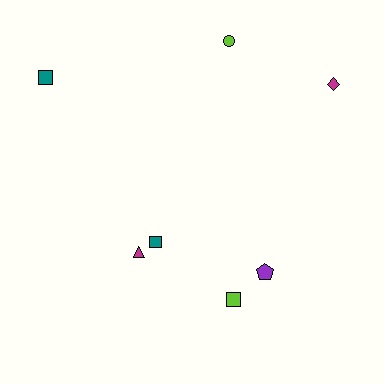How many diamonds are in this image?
There is 1 diamond.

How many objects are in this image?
There are 7 objects.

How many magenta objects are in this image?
There are 2 magenta objects.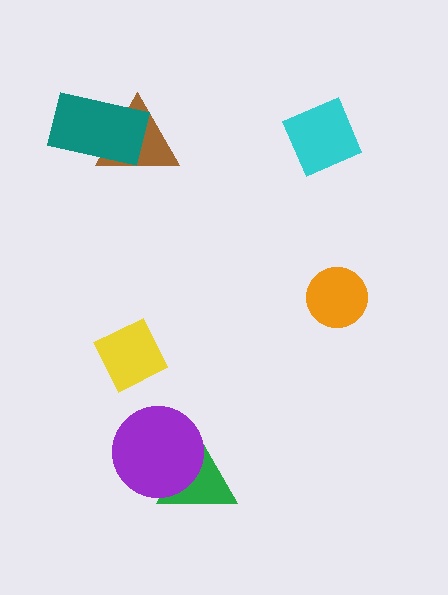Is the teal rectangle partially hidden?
No, no other shape covers it.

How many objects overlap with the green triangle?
1 object overlaps with the green triangle.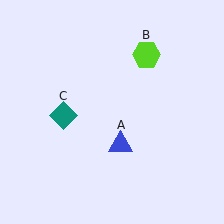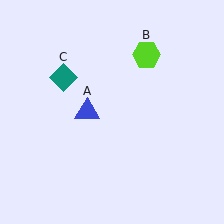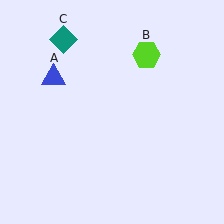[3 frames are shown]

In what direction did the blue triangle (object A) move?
The blue triangle (object A) moved up and to the left.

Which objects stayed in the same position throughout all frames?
Lime hexagon (object B) remained stationary.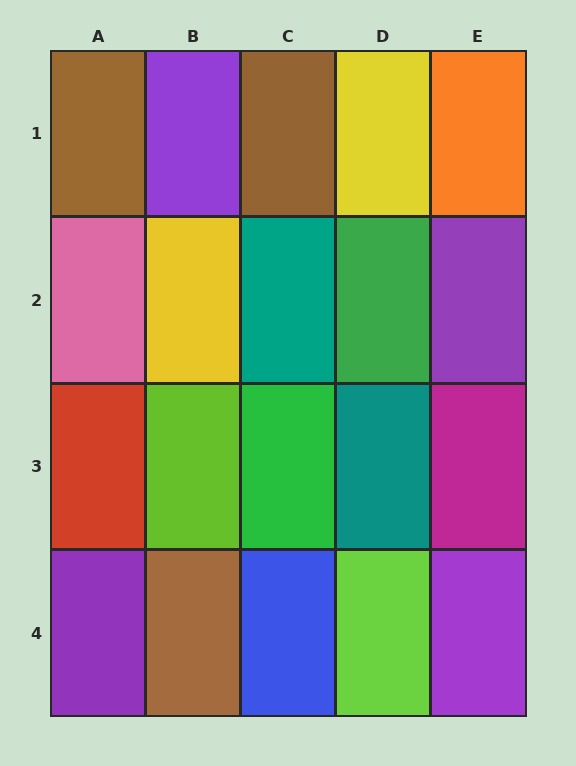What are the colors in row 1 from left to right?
Brown, purple, brown, yellow, orange.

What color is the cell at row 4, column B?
Brown.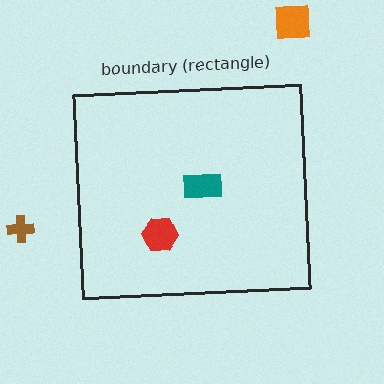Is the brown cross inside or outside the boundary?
Outside.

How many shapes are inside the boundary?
2 inside, 2 outside.